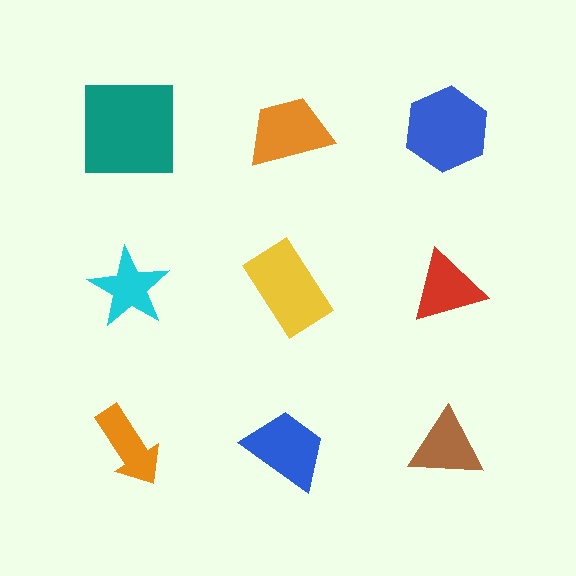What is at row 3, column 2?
A blue trapezoid.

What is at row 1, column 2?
An orange trapezoid.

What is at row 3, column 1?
An orange arrow.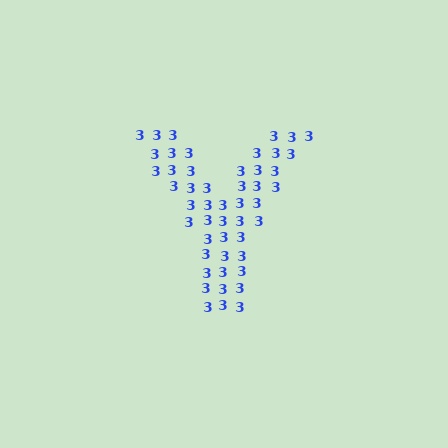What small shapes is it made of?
It is made of small digit 3's.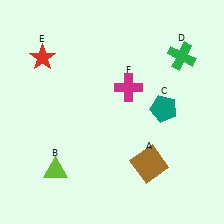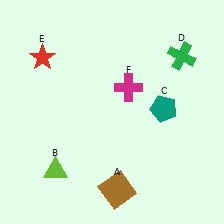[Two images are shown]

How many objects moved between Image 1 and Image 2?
1 object moved between the two images.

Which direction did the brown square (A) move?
The brown square (A) moved left.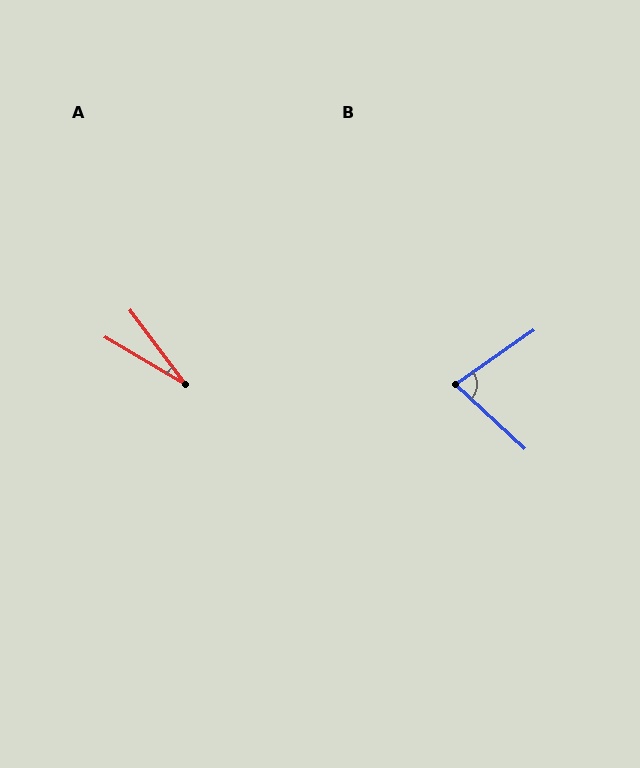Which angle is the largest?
B, at approximately 78 degrees.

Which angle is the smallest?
A, at approximately 23 degrees.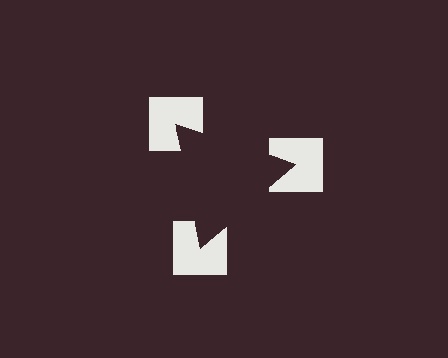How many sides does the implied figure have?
3 sides.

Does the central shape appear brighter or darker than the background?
It typically appears slightly darker than the background, even though no actual brightness change is drawn.